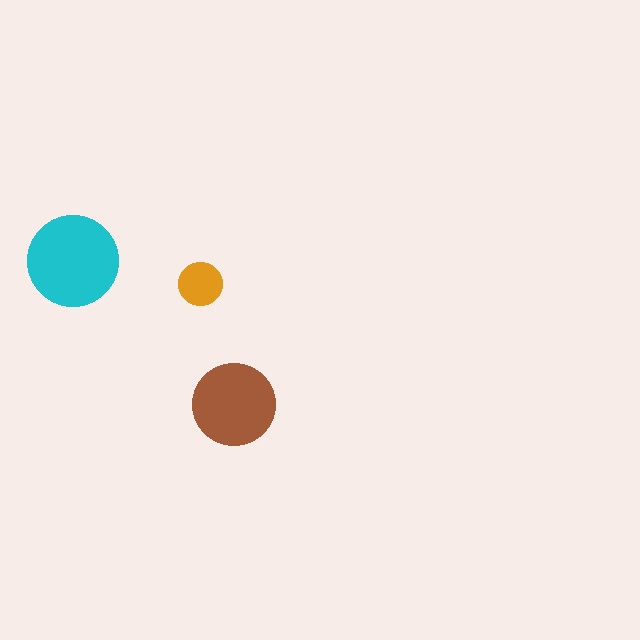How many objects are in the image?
There are 3 objects in the image.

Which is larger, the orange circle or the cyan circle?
The cyan one.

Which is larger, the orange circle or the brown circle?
The brown one.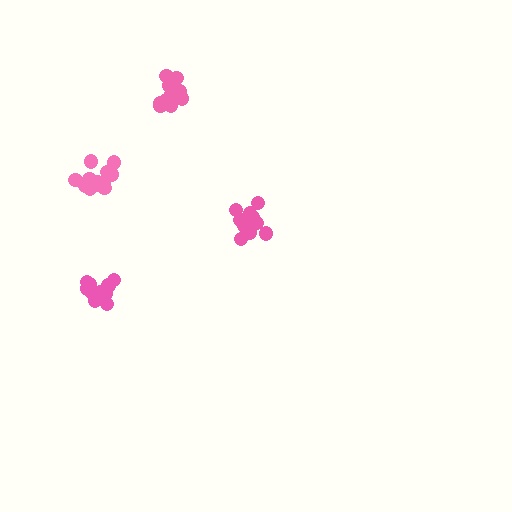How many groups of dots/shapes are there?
There are 4 groups.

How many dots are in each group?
Group 1: 15 dots, Group 2: 13 dots, Group 3: 14 dots, Group 4: 12 dots (54 total).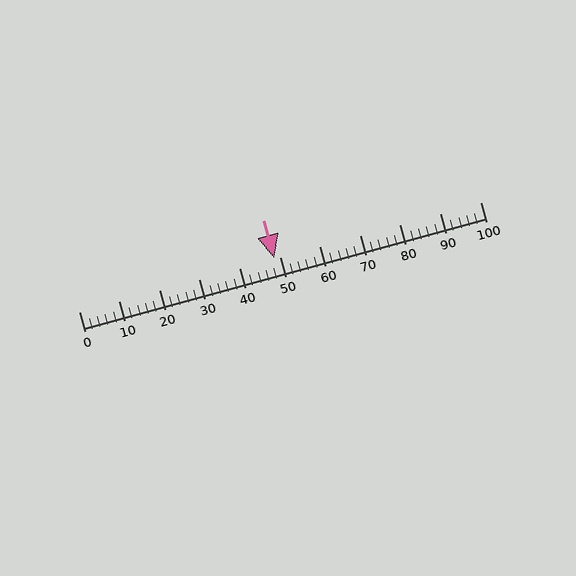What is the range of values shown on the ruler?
The ruler shows values from 0 to 100.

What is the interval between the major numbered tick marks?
The major tick marks are spaced 10 units apart.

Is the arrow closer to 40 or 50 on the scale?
The arrow is closer to 50.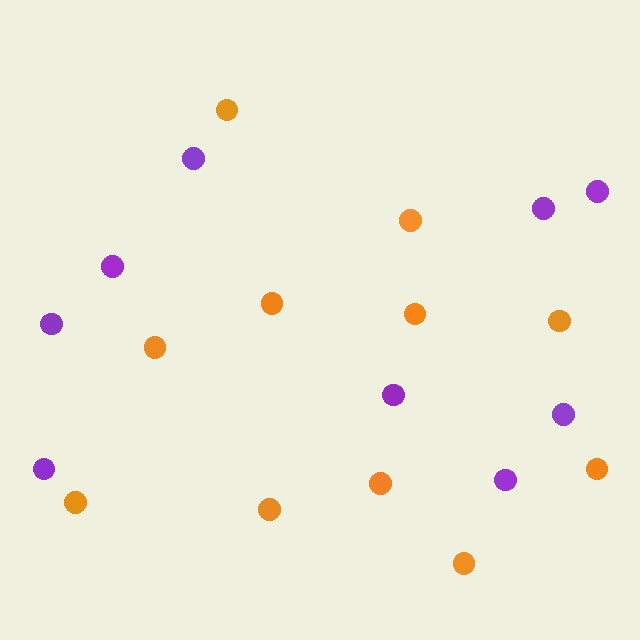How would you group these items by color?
There are 2 groups: one group of purple circles (9) and one group of orange circles (11).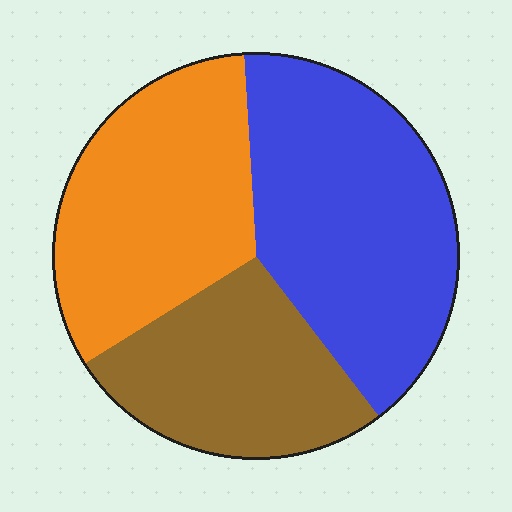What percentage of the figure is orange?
Orange covers about 35% of the figure.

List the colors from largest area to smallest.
From largest to smallest: blue, orange, brown.